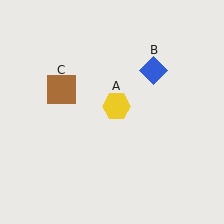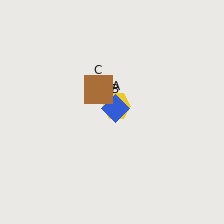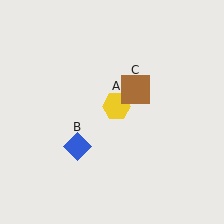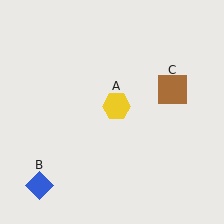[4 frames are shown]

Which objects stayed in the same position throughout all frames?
Yellow hexagon (object A) remained stationary.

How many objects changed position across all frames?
2 objects changed position: blue diamond (object B), brown square (object C).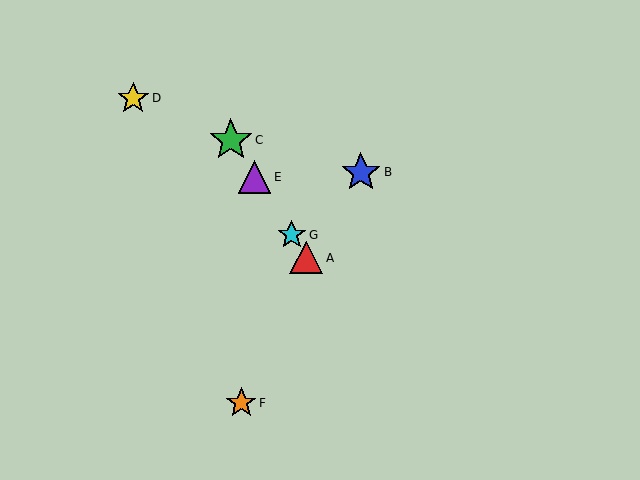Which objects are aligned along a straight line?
Objects A, C, E, G are aligned along a straight line.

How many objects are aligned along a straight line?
4 objects (A, C, E, G) are aligned along a straight line.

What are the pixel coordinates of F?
Object F is at (241, 403).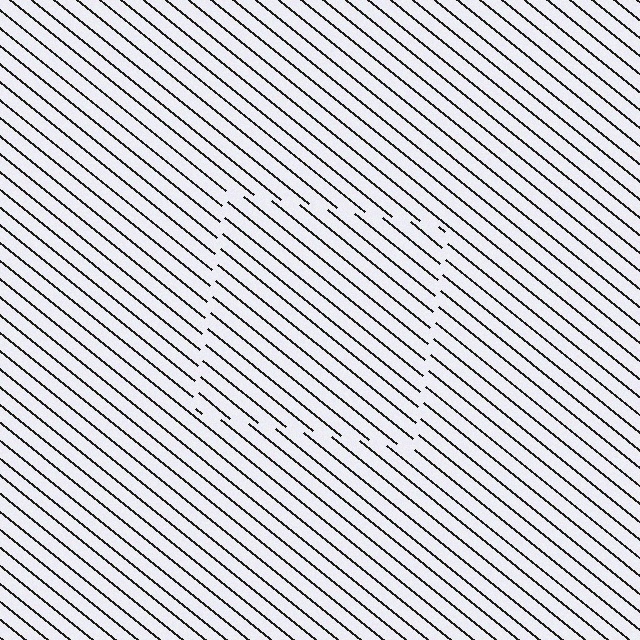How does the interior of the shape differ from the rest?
The interior of the shape contains the same grating, shifted by half a period — the contour is defined by the phase discontinuity where line-ends from the inner and outer gratings abut.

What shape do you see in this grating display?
An illusory square. The interior of the shape contains the same grating, shifted by half a period — the contour is defined by the phase discontinuity where line-ends from the inner and outer gratings abut.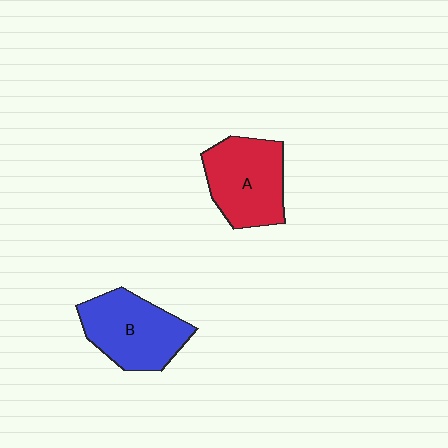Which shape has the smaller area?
Shape A (red).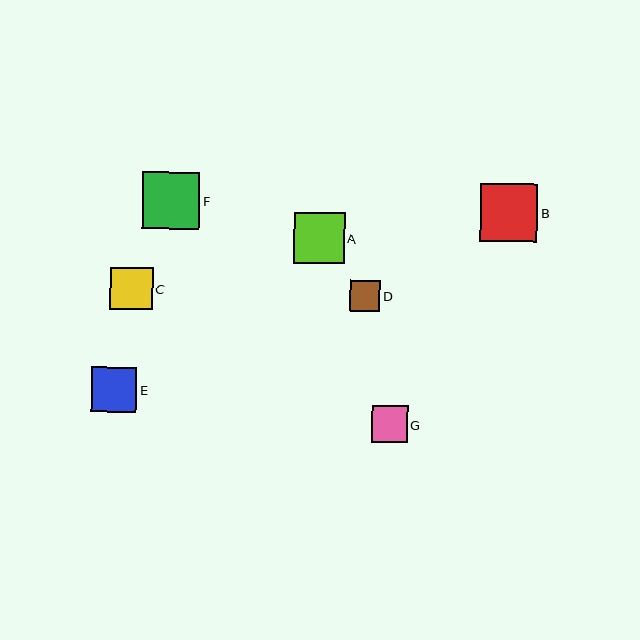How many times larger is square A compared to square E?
Square A is approximately 1.1 times the size of square E.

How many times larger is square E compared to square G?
Square E is approximately 1.2 times the size of square G.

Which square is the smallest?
Square D is the smallest with a size of approximately 31 pixels.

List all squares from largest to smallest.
From largest to smallest: B, F, A, E, C, G, D.